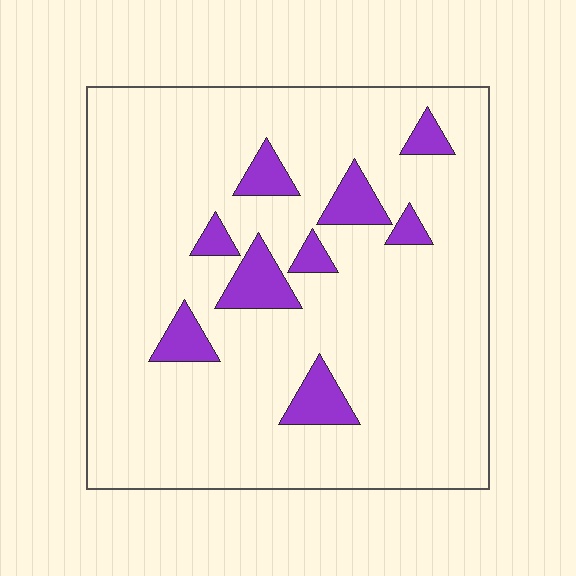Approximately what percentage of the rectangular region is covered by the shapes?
Approximately 10%.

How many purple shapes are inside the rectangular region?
9.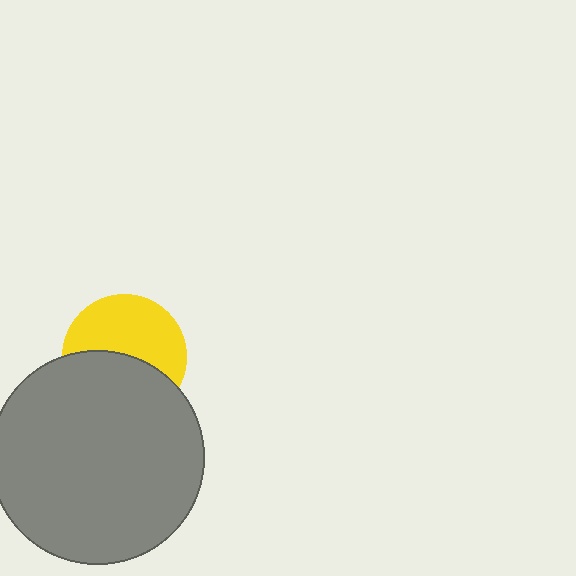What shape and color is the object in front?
The object in front is a gray circle.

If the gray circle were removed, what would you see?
You would see the complete yellow circle.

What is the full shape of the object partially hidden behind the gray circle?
The partially hidden object is a yellow circle.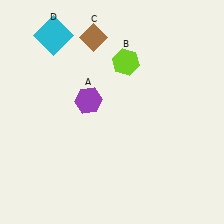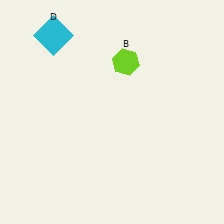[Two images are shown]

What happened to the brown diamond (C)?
The brown diamond (C) was removed in Image 2. It was in the top-left area of Image 1.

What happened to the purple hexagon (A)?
The purple hexagon (A) was removed in Image 2. It was in the top-left area of Image 1.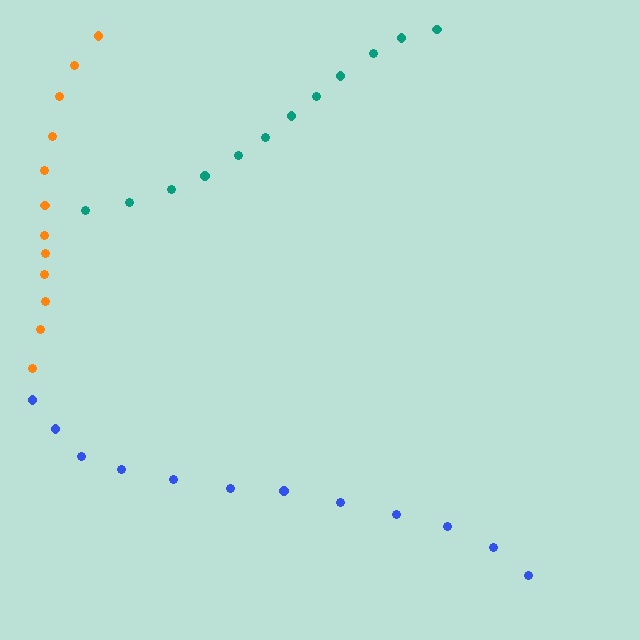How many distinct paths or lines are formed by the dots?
There are 3 distinct paths.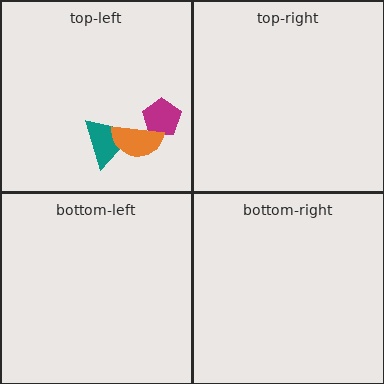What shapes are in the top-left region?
The teal triangle, the magenta pentagon, the orange semicircle.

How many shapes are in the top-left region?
3.